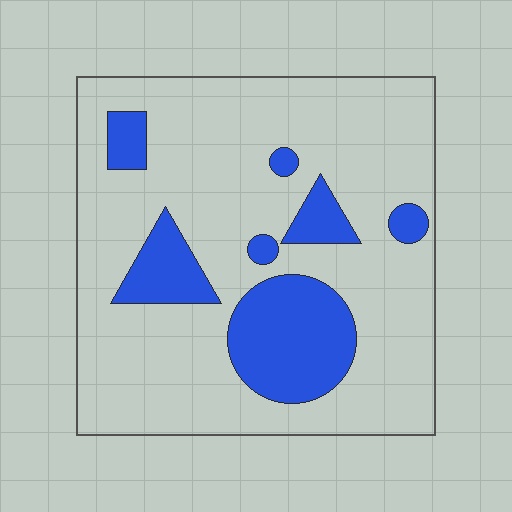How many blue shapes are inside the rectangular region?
7.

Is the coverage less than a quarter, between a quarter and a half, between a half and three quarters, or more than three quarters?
Less than a quarter.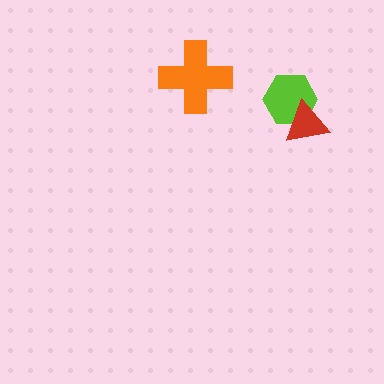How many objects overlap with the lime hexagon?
1 object overlaps with the lime hexagon.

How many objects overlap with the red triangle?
1 object overlaps with the red triangle.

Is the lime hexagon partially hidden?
Yes, it is partially covered by another shape.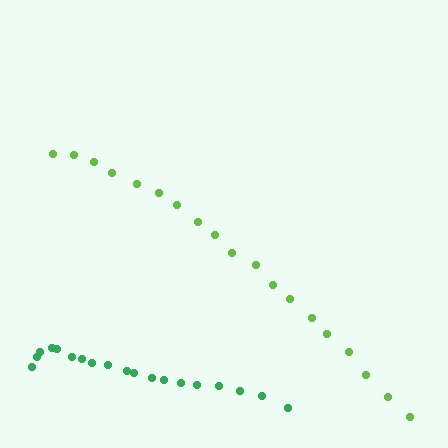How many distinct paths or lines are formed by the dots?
There are 2 distinct paths.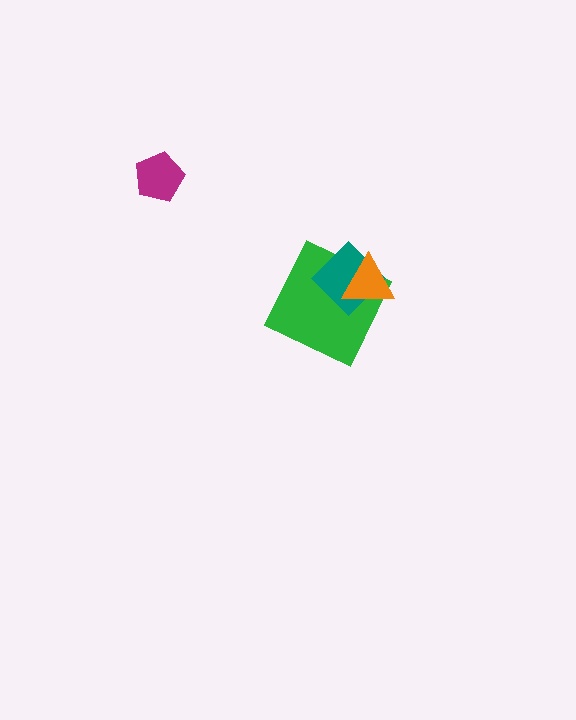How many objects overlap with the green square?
2 objects overlap with the green square.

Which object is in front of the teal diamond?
The orange triangle is in front of the teal diamond.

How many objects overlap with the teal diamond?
2 objects overlap with the teal diamond.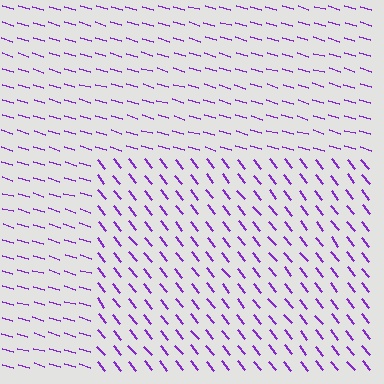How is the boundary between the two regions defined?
The boundary is defined purely by a change in line orientation (approximately 35 degrees difference). All lines are the same color and thickness.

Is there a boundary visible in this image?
Yes, there is a texture boundary formed by a change in line orientation.